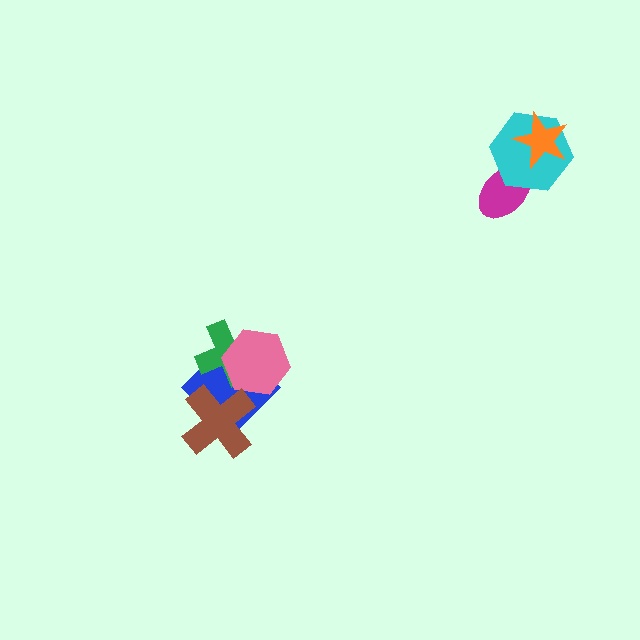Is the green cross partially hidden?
Yes, it is partially covered by another shape.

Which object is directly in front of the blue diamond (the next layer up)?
The green cross is directly in front of the blue diamond.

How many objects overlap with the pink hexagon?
2 objects overlap with the pink hexagon.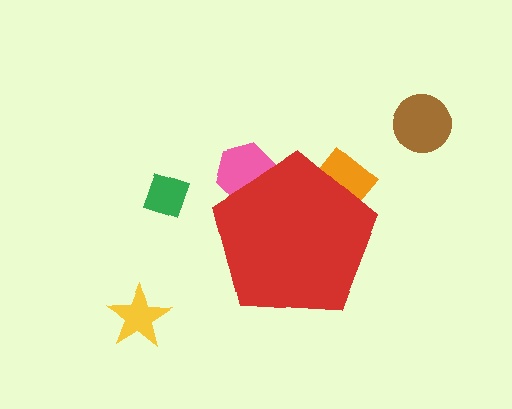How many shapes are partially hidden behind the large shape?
2 shapes are partially hidden.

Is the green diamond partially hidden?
No, the green diamond is fully visible.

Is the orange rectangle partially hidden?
Yes, the orange rectangle is partially hidden behind the red pentagon.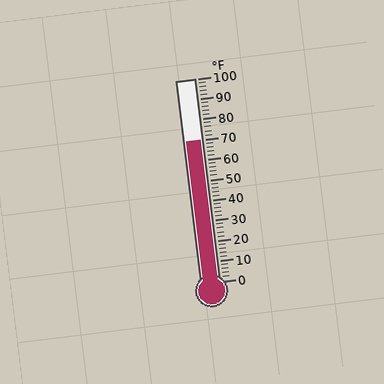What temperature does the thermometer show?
The thermometer shows approximately 70°F.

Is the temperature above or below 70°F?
The temperature is at 70°F.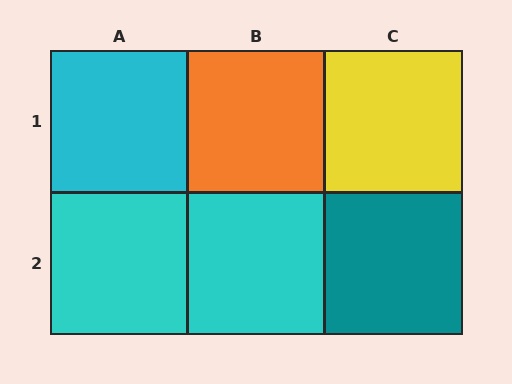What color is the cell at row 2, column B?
Cyan.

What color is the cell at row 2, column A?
Cyan.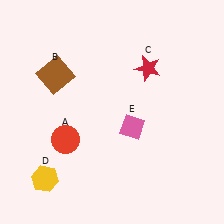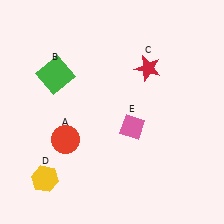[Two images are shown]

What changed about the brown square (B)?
In Image 1, B is brown. In Image 2, it changed to green.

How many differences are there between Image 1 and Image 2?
There is 1 difference between the two images.